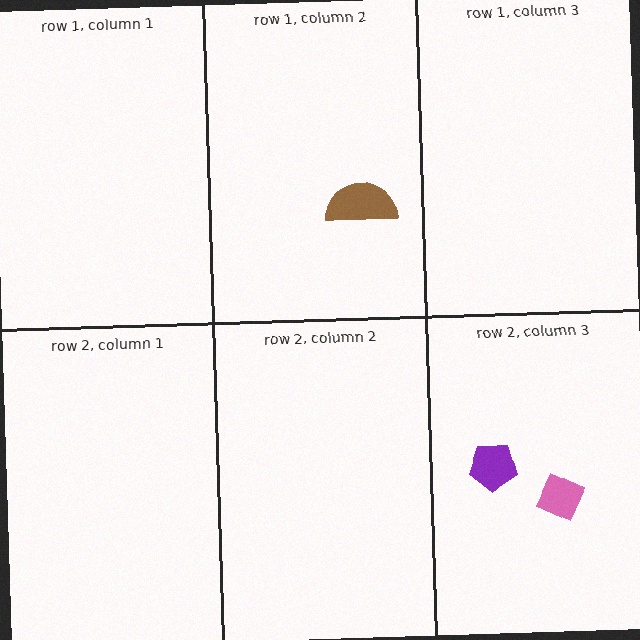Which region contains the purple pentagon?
The row 2, column 3 region.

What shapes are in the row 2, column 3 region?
The purple pentagon, the pink diamond.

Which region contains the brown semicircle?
The row 1, column 2 region.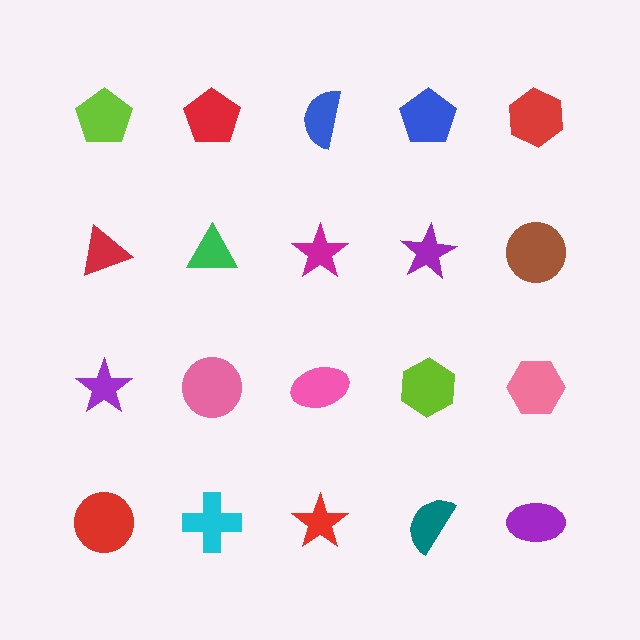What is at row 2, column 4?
A purple star.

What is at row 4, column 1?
A red circle.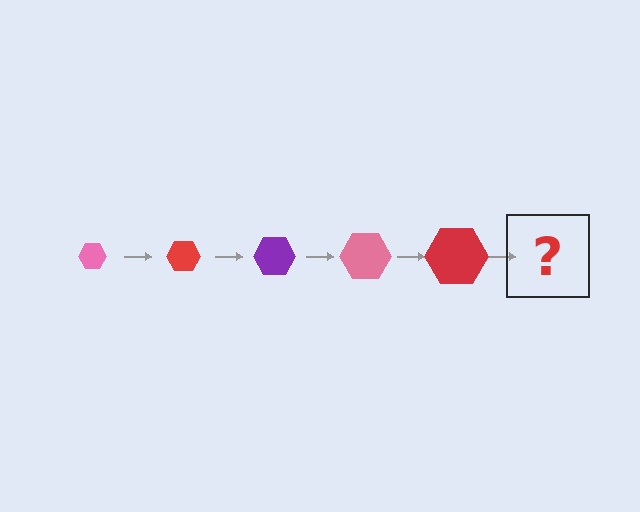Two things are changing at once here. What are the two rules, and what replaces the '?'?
The two rules are that the hexagon grows larger each step and the color cycles through pink, red, and purple. The '?' should be a purple hexagon, larger than the previous one.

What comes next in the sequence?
The next element should be a purple hexagon, larger than the previous one.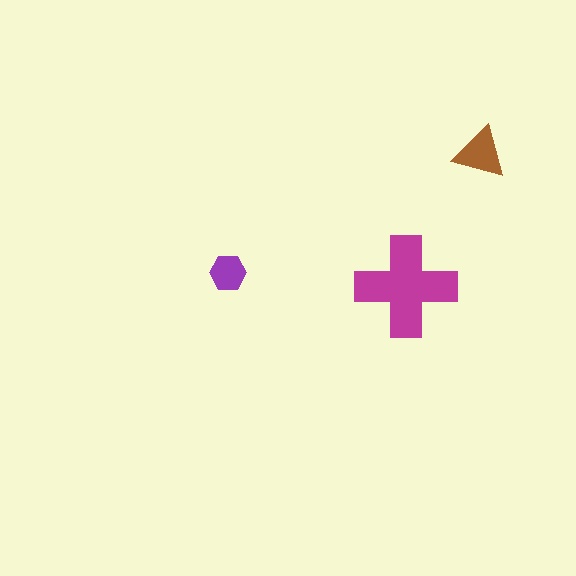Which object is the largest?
The magenta cross.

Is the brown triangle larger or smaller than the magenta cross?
Smaller.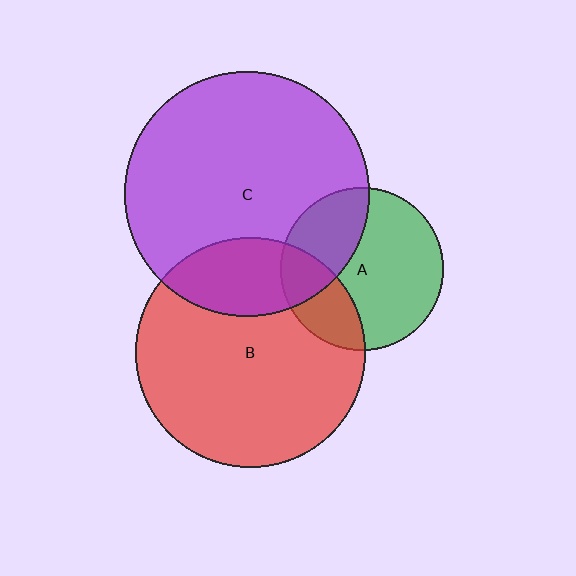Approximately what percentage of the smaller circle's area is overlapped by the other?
Approximately 25%.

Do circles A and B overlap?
Yes.